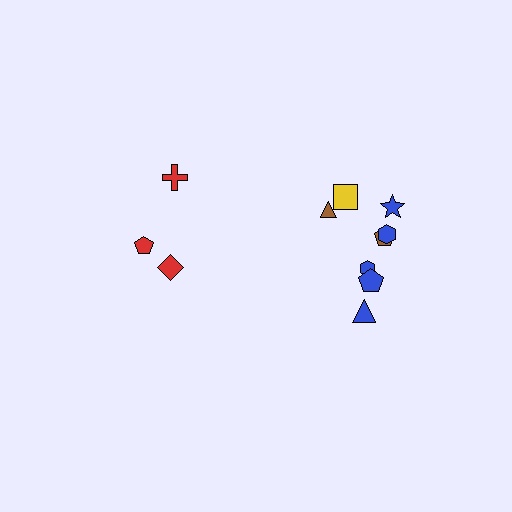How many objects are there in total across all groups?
There are 11 objects.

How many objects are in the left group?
There are 3 objects.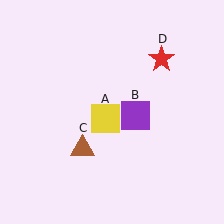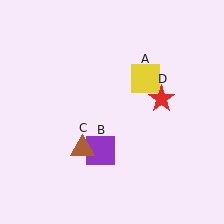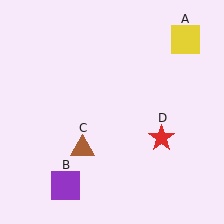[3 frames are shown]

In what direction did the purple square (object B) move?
The purple square (object B) moved down and to the left.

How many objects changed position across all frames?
3 objects changed position: yellow square (object A), purple square (object B), red star (object D).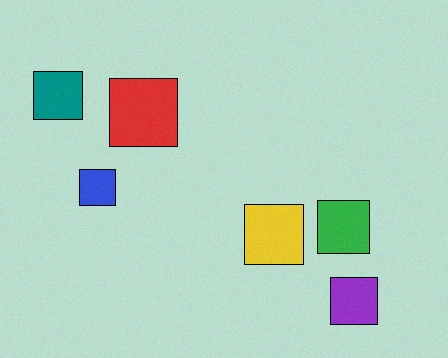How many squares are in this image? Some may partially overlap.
There are 6 squares.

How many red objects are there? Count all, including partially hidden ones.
There is 1 red object.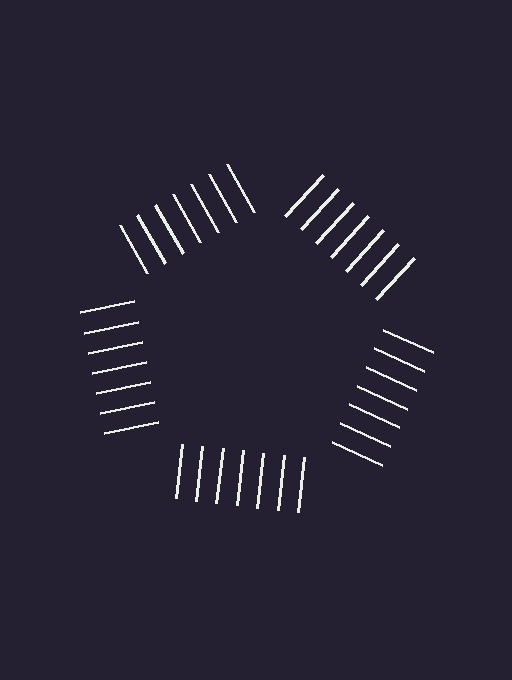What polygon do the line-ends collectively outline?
An illusory pentagon — the line segments terminate on its edges but no continuous stroke is drawn.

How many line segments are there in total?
35 — 7 along each of the 5 edges.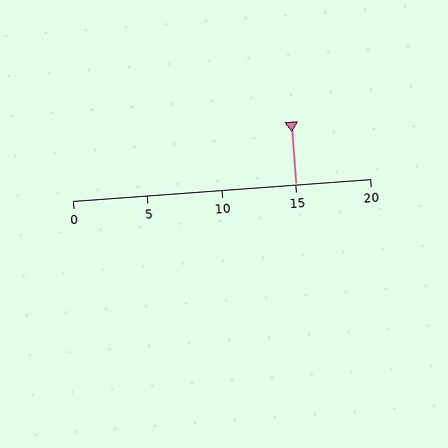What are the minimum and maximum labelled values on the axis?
The axis runs from 0 to 20.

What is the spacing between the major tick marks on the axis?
The major ticks are spaced 5 apart.